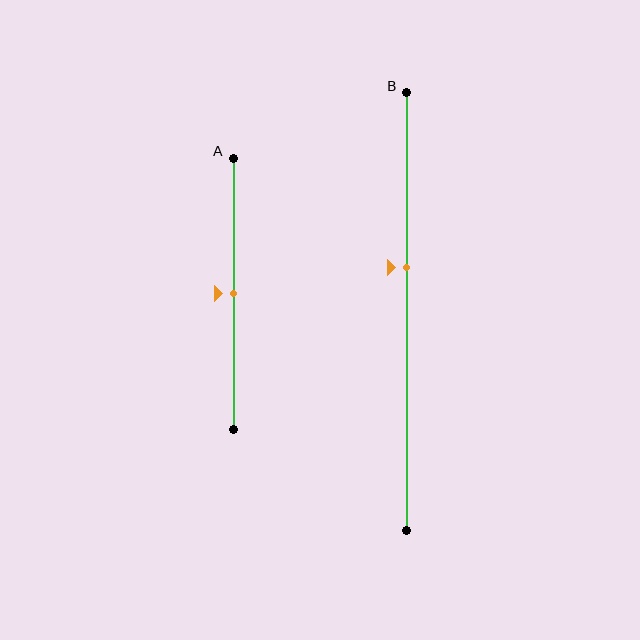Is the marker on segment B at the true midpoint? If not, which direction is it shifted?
No, the marker on segment B is shifted upward by about 10% of the segment length.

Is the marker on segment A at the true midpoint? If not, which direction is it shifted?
Yes, the marker on segment A is at the true midpoint.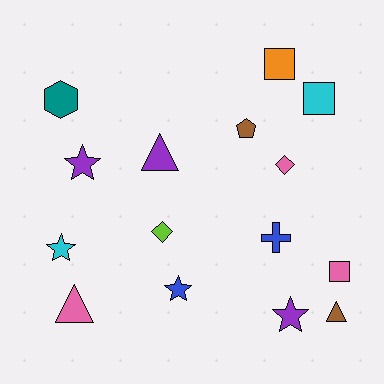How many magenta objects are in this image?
There are no magenta objects.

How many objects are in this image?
There are 15 objects.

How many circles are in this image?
There are no circles.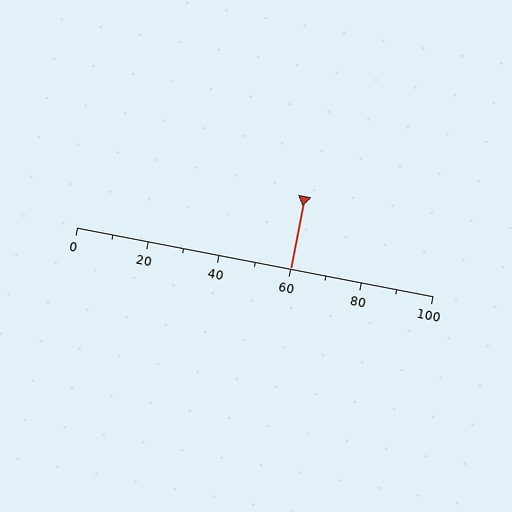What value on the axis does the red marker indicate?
The marker indicates approximately 60.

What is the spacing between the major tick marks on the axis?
The major ticks are spaced 20 apart.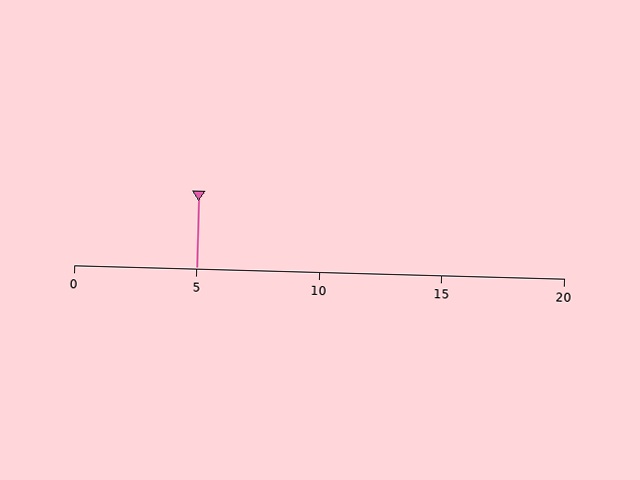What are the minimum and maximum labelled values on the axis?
The axis runs from 0 to 20.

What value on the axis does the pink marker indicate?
The marker indicates approximately 5.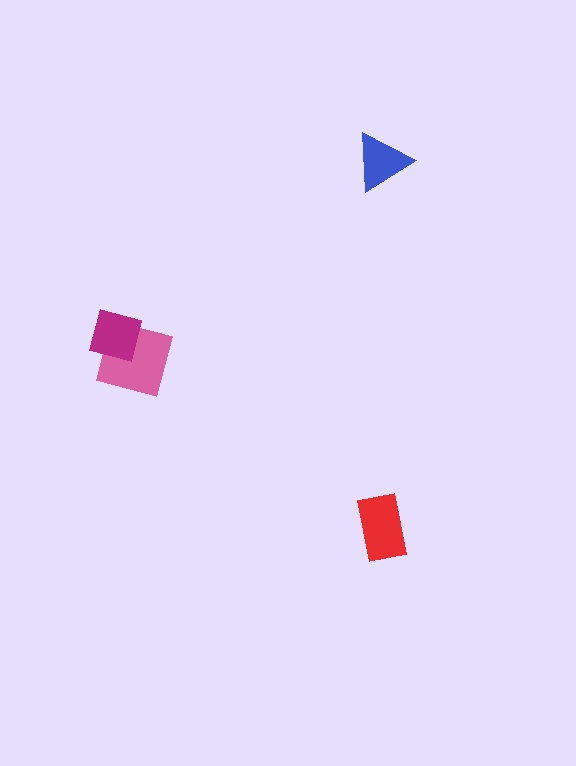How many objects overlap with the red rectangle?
0 objects overlap with the red rectangle.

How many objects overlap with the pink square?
1 object overlaps with the pink square.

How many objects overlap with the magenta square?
1 object overlaps with the magenta square.